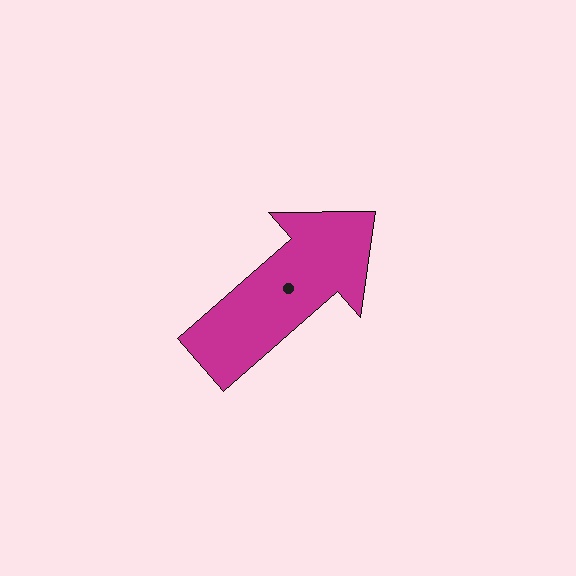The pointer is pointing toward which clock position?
Roughly 2 o'clock.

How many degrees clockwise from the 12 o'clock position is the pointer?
Approximately 49 degrees.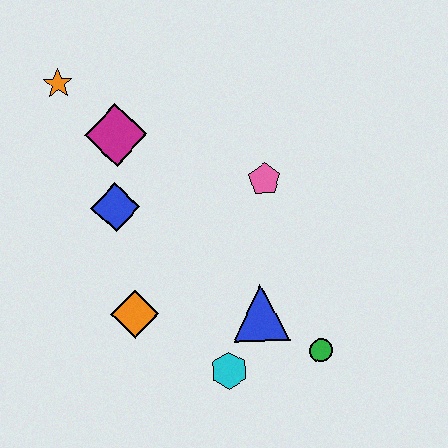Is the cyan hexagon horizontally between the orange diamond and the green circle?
Yes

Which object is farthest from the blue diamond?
The green circle is farthest from the blue diamond.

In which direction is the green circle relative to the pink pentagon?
The green circle is below the pink pentagon.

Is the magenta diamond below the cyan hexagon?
No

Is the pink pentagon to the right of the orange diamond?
Yes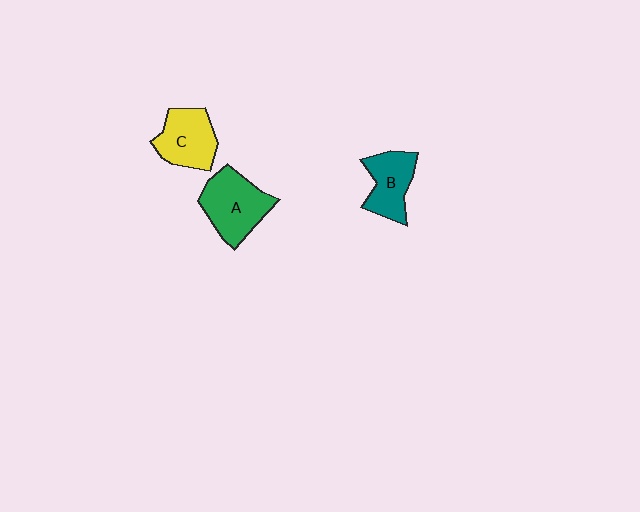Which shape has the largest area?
Shape A (green).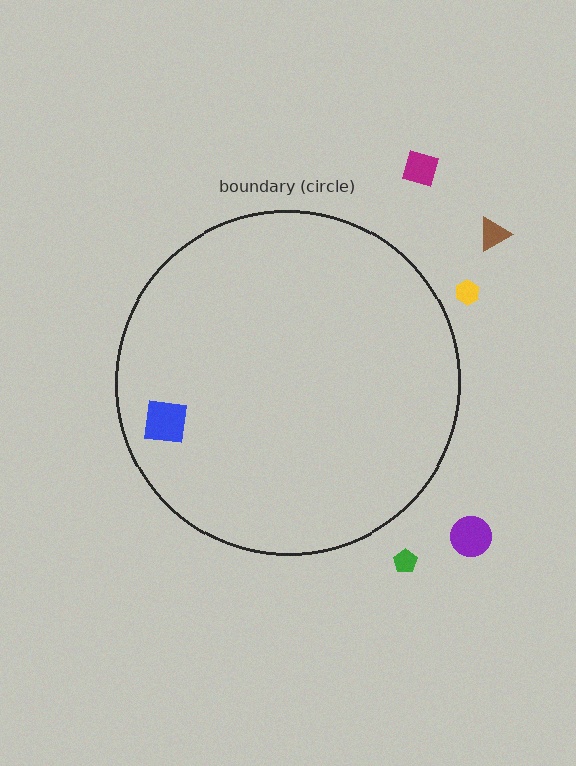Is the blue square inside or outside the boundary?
Inside.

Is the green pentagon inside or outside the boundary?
Outside.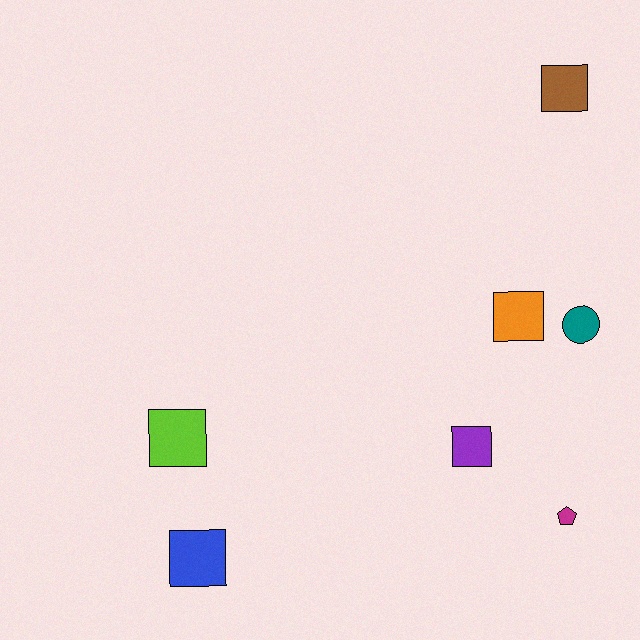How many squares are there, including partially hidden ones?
There are 5 squares.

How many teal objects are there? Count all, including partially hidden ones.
There is 1 teal object.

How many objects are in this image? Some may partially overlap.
There are 7 objects.